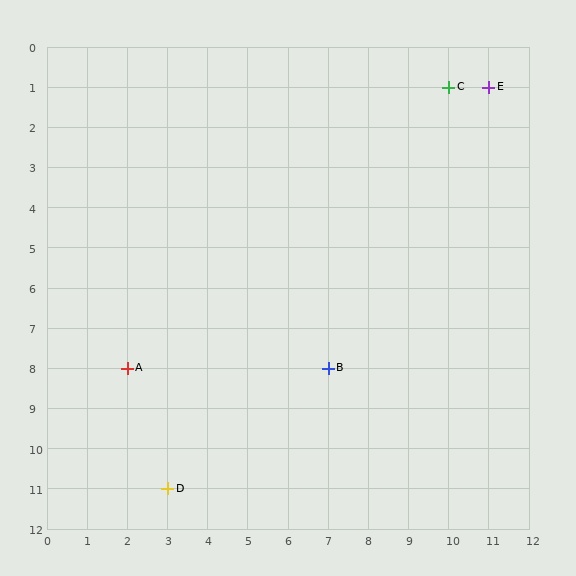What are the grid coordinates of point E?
Point E is at grid coordinates (11, 1).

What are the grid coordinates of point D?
Point D is at grid coordinates (3, 11).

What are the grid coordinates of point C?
Point C is at grid coordinates (10, 1).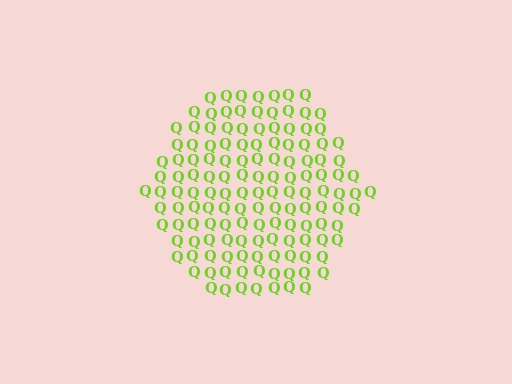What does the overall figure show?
The overall figure shows a hexagon.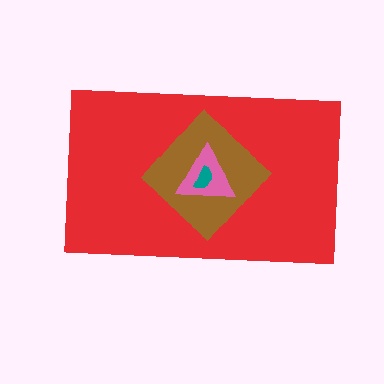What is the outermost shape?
The red rectangle.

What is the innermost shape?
The teal semicircle.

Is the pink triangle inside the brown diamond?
Yes.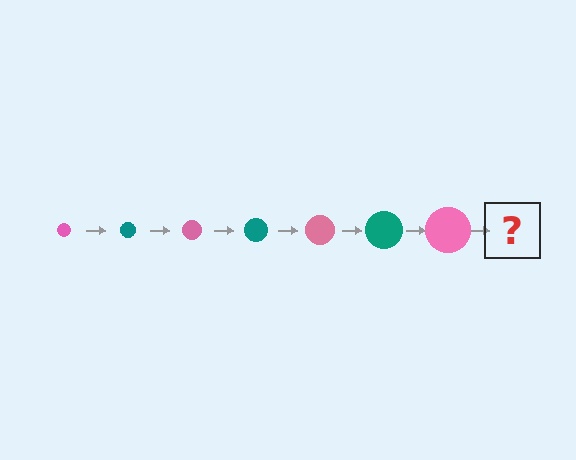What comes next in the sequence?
The next element should be a teal circle, larger than the previous one.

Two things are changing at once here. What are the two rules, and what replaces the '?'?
The two rules are that the circle grows larger each step and the color cycles through pink and teal. The '?' should be a teal circle, larger than the previous one.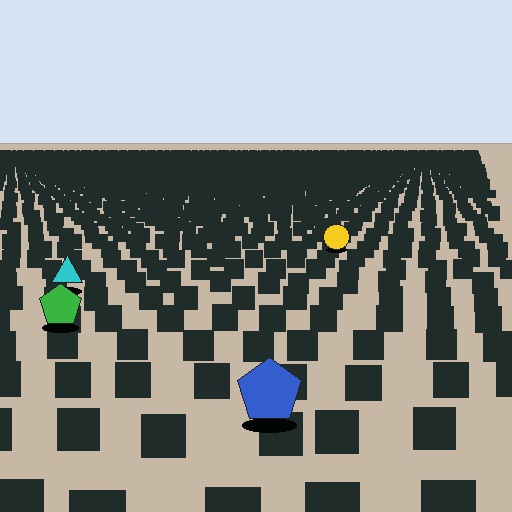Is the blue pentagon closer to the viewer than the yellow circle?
Yes. The blue pentagon is closer — you can tell from the texture gradient: the ground texture is coarser near it.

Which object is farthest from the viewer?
The yellow circle is farthest from the viewer. It appears smaller and the ground texture around it is denser.